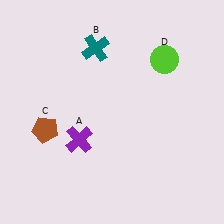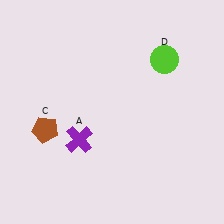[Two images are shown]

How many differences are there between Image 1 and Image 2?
There is 1 difference between the two images.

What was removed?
The teal cross (B) was removed in Image 2.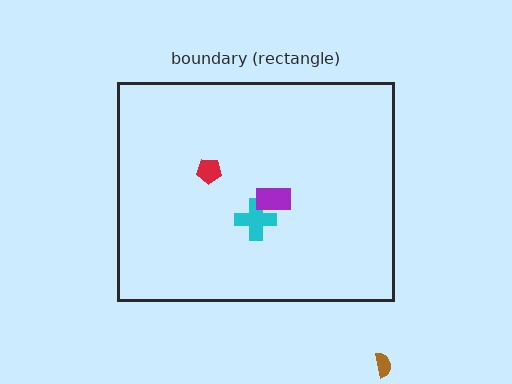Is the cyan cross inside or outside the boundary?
Inside.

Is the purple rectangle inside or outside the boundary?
Inside.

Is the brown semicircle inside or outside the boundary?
Outside.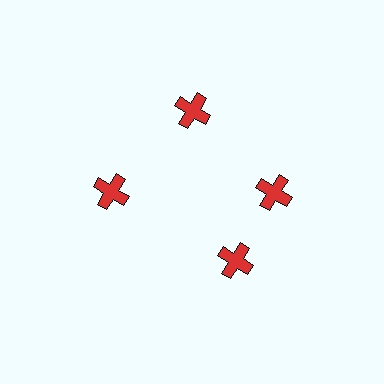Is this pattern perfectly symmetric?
No. The 4 red crosses are arranged in a ring, but one element near the 6 o'clock position is rotated out of alignment along the ring, breaking the 4-fold rotational symmetry.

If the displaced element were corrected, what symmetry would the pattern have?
It would have 4-fold rotational symmetry — the pattern would map onto itself every 90 degrees.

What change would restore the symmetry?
The symmetry would be restored by rotating it back into even spacing with its neighbors so that all 4 crosses sit at equal angles and equal distance from the center.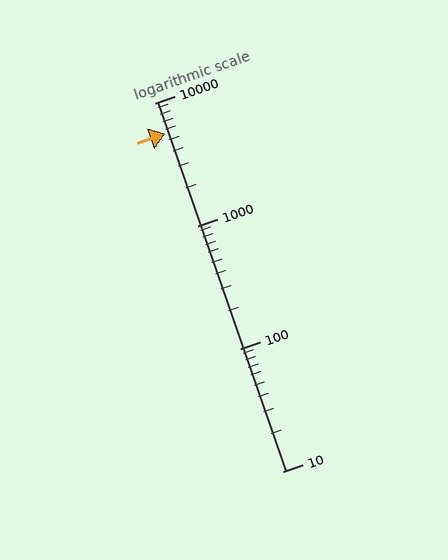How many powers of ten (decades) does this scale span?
The scale spans 3 decades, from 10 to 10000.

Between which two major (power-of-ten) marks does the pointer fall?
The pointer is between 1000 and 10000.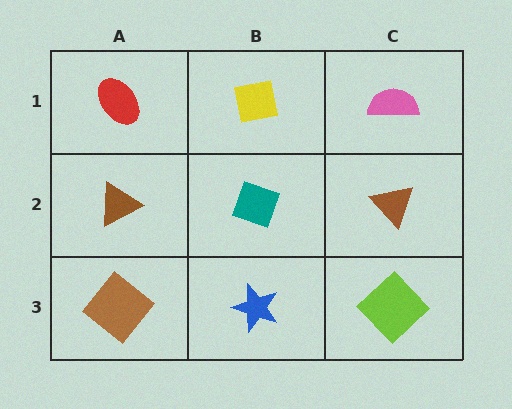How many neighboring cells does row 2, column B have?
4.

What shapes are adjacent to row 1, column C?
A brown triangle (row 2, column C), a yellow square (row 1, column B).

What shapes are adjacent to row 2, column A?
A red ellipse (row 1, column A), a brown diamond (row 3, column A), a teal diamond (row 2, column B).